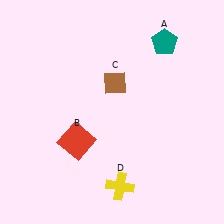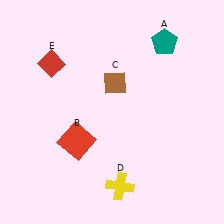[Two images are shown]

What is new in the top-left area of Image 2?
A red diamond (E) was added in the top-left area of Image 2.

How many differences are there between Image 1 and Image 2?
There is 1 difference between the two images.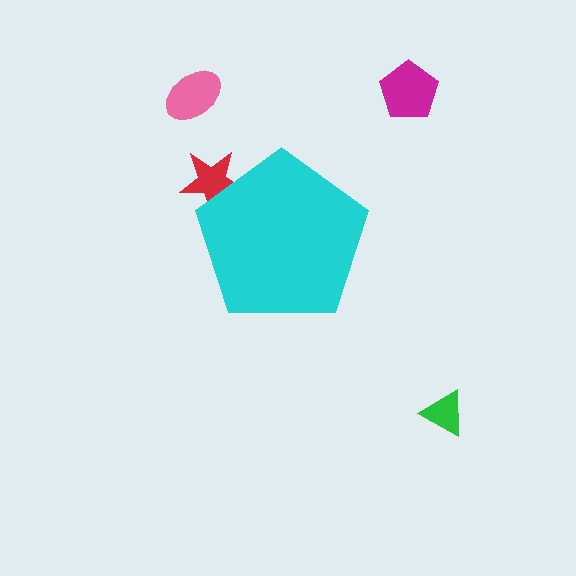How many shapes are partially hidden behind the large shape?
1 shape is partially hidden.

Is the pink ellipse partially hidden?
No, the pink ellipse is fully visible.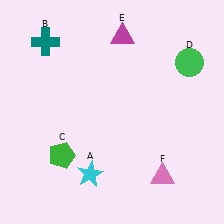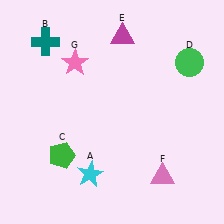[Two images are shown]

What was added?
A pink star (G) was added in Image 2.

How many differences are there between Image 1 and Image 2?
There is 1 difference between the two images.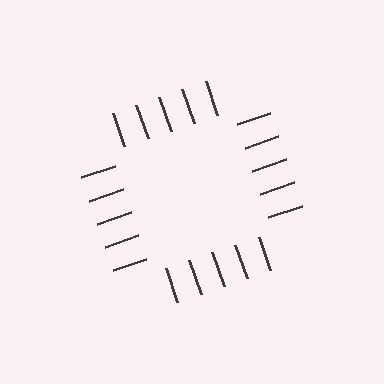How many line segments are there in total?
20 — 5 along each of the 4 edges.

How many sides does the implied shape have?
4 sides — the line-ends trace a square.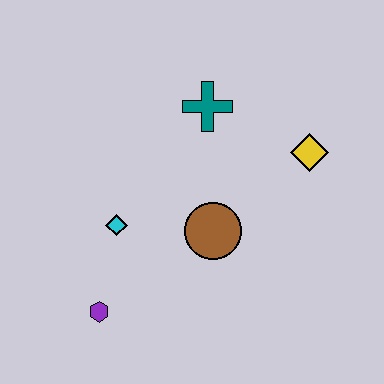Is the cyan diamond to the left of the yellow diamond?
Yes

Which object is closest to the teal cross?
The yellow diamond is closest to the teal cross.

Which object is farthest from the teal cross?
The purple hexagon is farthest from the teal cross.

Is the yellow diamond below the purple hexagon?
No